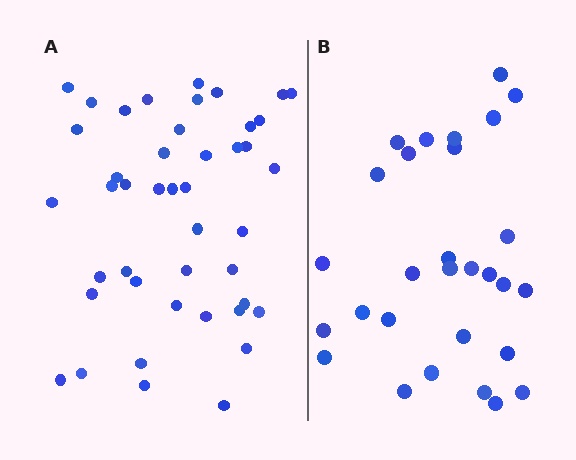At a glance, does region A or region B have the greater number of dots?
Region A (the left region) has more dots.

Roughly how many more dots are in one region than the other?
Region A has approximately 15 more dots than region B.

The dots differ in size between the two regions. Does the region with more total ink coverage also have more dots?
No. Region B has more total ink coverage because its dots are larger, but region A actually contains more individual dots. Total area can be misleading — the number of items is what matters here.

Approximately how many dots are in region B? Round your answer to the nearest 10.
About 30 dots. (The exact count is 29, which rounds to 30.)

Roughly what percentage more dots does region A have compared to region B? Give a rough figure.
About 50% more.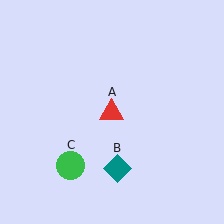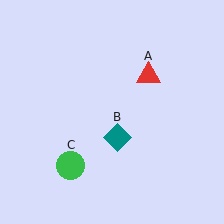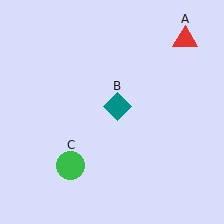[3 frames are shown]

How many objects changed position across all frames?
2 objects changed position: red triangle (object A), teal diamond (object B).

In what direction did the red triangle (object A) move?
The red triangle (object A) moved up and to the right.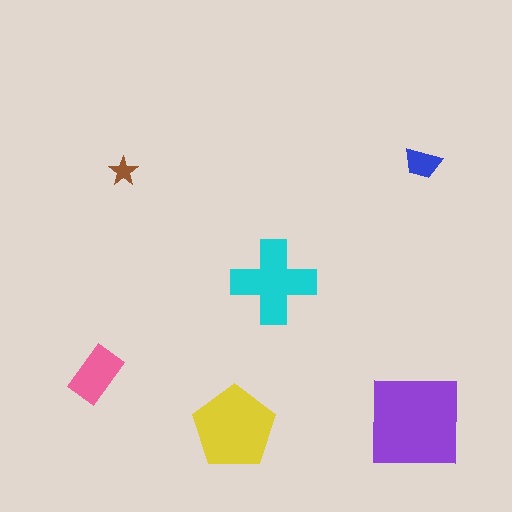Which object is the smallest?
The brown star.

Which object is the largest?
The purple square.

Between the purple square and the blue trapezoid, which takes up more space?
The purple square.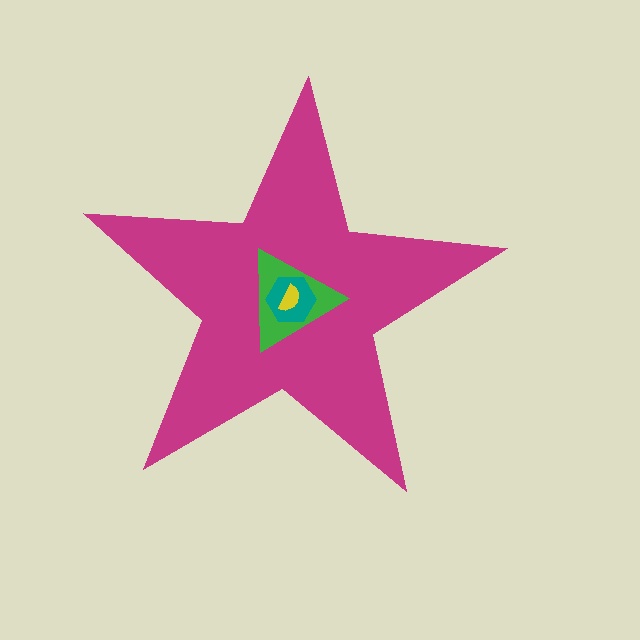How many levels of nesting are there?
4.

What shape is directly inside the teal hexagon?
The yellow semicircle.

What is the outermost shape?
The magenta star.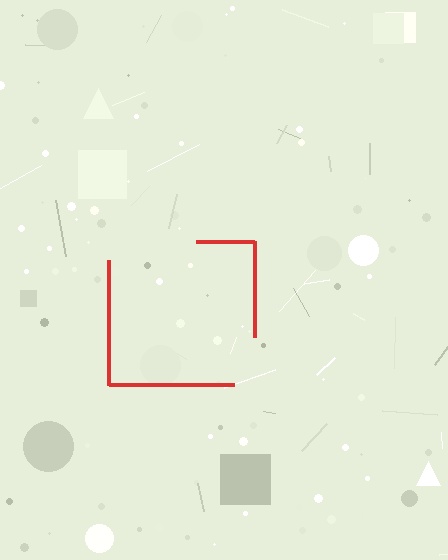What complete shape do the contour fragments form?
The contour fragments form a square.